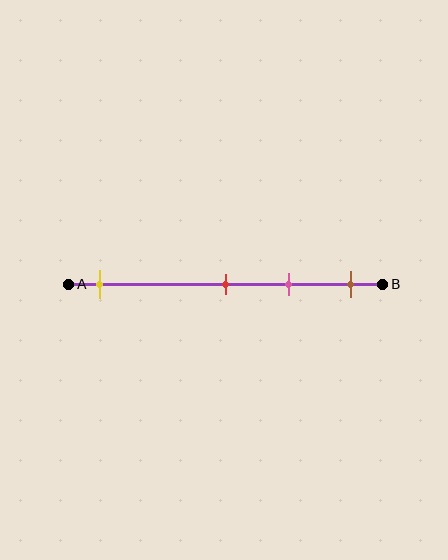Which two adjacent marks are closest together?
The red and pink marks are the closest adjacent pair.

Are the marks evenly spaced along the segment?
No, the marks are not evenly spaced.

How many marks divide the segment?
There are 4 marks dividing the segment.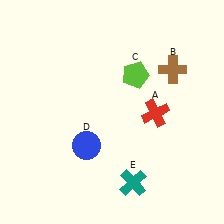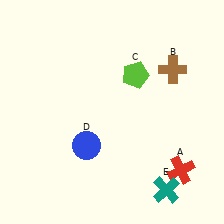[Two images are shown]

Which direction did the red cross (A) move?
The red cross (A) moved down.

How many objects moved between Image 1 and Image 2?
2 objects moved between the two images.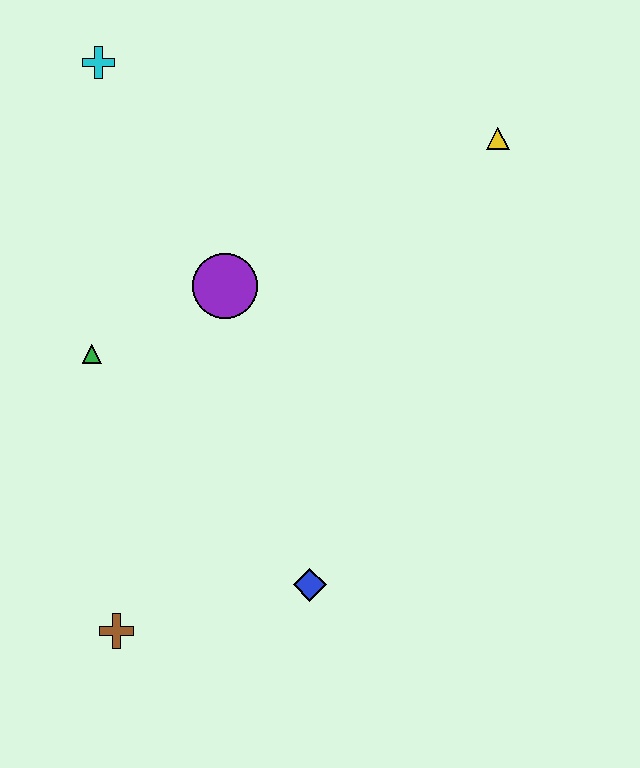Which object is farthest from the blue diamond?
The cyan cross is farthest from the blue diamond.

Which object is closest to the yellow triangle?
The purple circle is closest to the yellow triangle.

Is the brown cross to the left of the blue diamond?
Yes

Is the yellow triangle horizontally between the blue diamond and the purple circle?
No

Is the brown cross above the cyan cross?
No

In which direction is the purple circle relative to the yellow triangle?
The purple circle is to the left of the yellow triangle.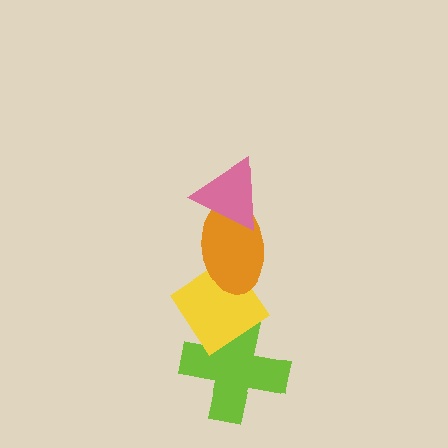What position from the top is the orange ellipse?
The orange ellipse is 2nd from the top.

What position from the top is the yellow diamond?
The yellow diamond is 3rd from the top.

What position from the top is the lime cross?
The lime cross is 4th from the top.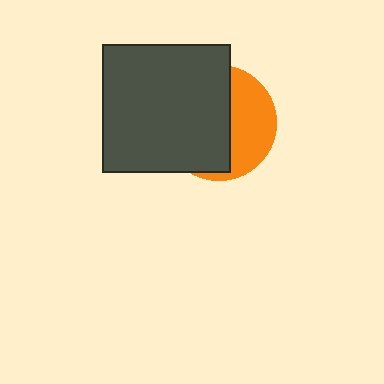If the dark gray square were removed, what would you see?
You would see the complete orange circle.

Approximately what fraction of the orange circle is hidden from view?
Roughly 61% of the orange circle is hidden behind the dark gray square.